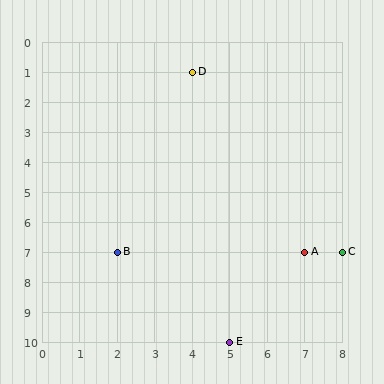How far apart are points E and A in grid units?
Points E and A are 2 columns and 3 rows apart (about 3.6 grid units diagonally).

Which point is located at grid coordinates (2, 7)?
Point B is at (2, 7).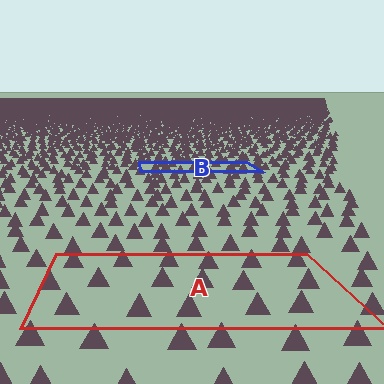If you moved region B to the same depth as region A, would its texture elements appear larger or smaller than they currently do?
They would appear larger. At a closer depth, the same texture elements are projected at a bigger on-screen size.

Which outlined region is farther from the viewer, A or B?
Region B is farther from the viewer — the texture elements inside it appear smaller and more densely packed.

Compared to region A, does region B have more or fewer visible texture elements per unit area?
Region B has more texture elements per unit area — they are packed more densely because it is farther away.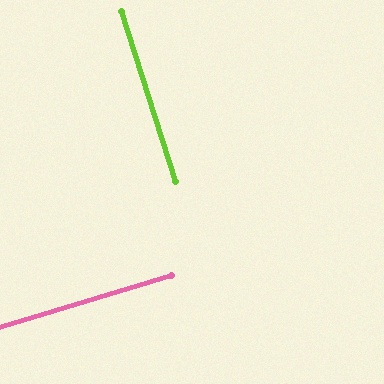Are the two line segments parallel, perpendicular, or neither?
Perpendicular — they meet at approximately 89°.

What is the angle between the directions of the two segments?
Approximately 89 degrees.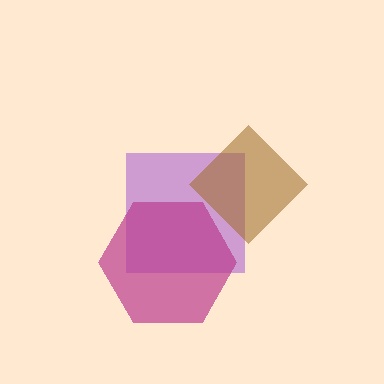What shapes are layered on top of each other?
The layered shapes are: a purple square, a magenta hexagon, a brown diamond.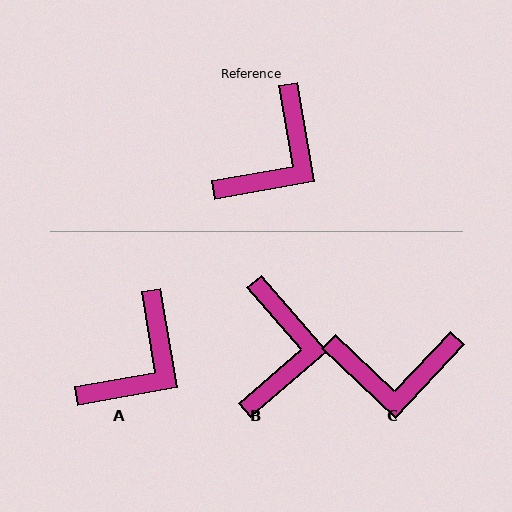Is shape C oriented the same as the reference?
No, it is off by about 53 degrees.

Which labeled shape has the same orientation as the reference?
A.